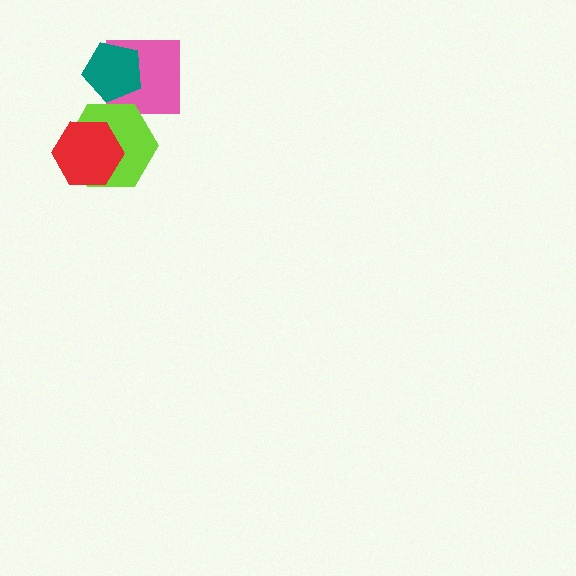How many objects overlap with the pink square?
1 object overlaps with the pink square.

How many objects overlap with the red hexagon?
1 object overlaps with the red hexagon.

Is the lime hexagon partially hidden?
Yes, it is partially covered by another shape.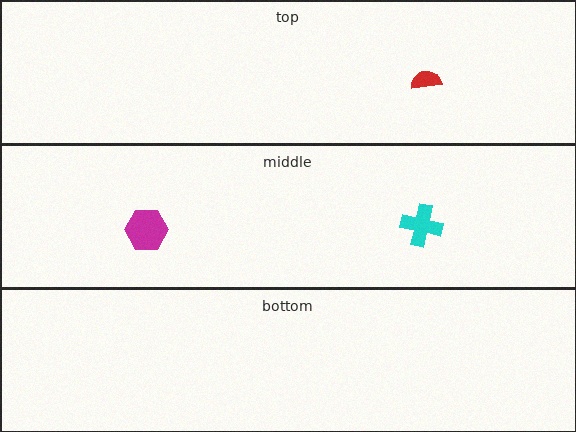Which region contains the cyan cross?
The middle region.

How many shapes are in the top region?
1.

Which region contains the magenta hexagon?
The middle region.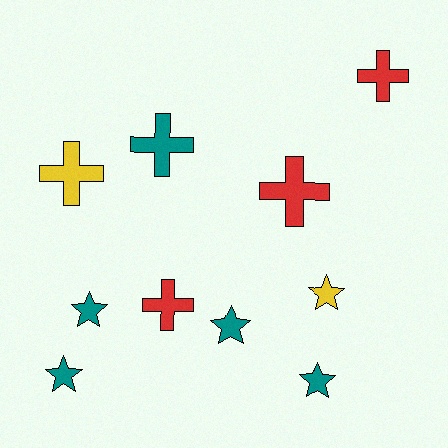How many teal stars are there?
There are 4 teal stars.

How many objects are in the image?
There are 10 objects.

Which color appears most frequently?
Teal, with 5 objects.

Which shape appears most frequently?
Cross, with 5 objects.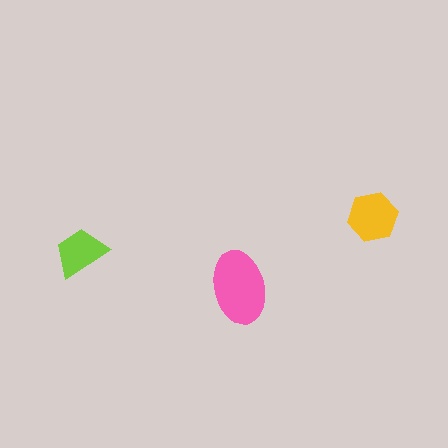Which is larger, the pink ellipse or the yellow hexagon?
The pink ellipse.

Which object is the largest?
The pink ellipse.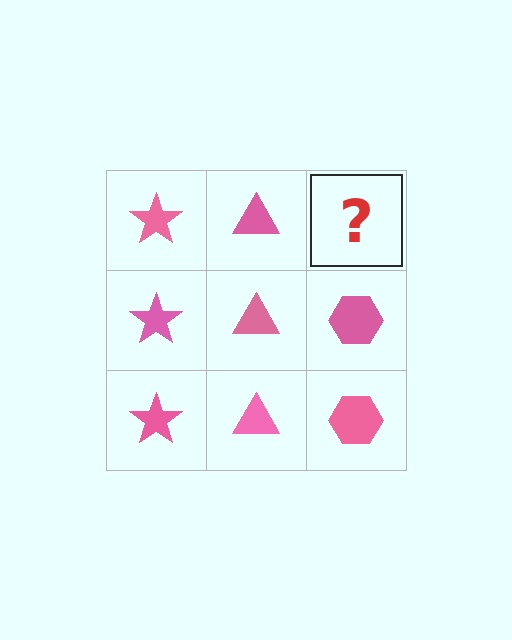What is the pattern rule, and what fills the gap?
The rule is that each column has a consistent shape. The gap should be filled with a pink hexagon.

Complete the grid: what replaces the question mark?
The question mark should be replaced with a pink hexagon.